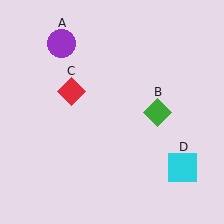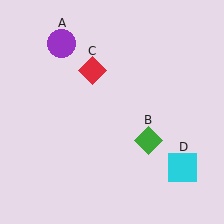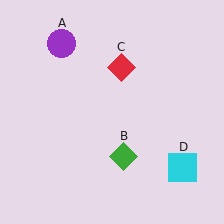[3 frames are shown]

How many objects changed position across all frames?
2 objects changed position: green diamond (object B), red diamond (object C).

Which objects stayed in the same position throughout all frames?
Purple circle (object A) and cyan square (object D) remained stationary.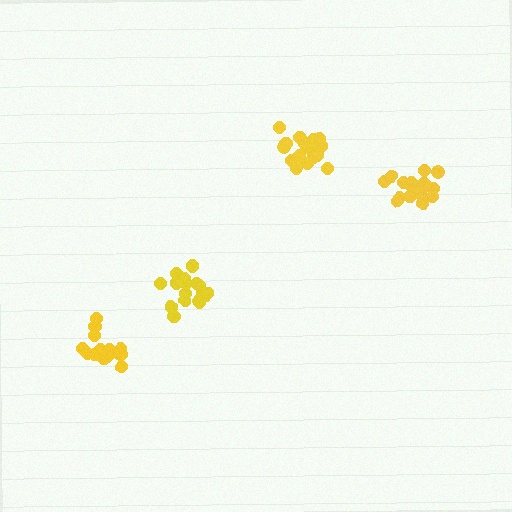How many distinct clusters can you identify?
There are 4 distinct clusters.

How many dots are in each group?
Group 1: 16 dots, Group 2: 17 dots, Group 3: 19 dots, Group 4: 21 dots (73 total).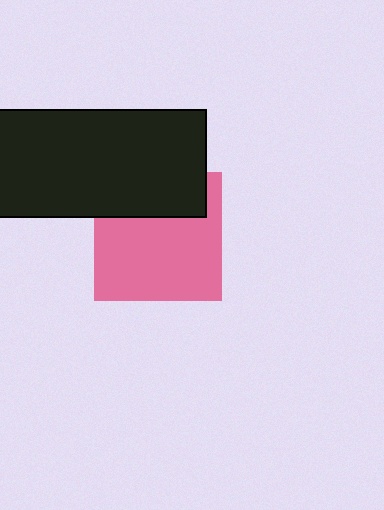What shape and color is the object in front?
The object in front is a black rectangle.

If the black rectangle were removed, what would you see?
You would see the complete pink square.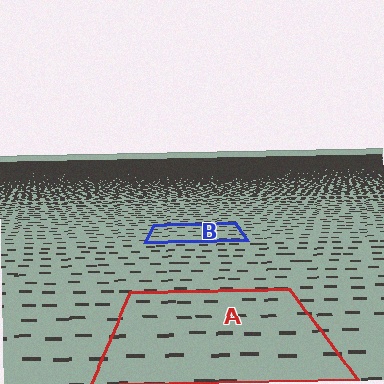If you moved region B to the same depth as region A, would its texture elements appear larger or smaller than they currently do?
They would appear larger. At a closer depth, the same texture elements are projected at a bigger on-screen size.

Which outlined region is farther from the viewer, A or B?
Region B is farther from the viewer — the texture elements inside it appear smaller and more densely packed.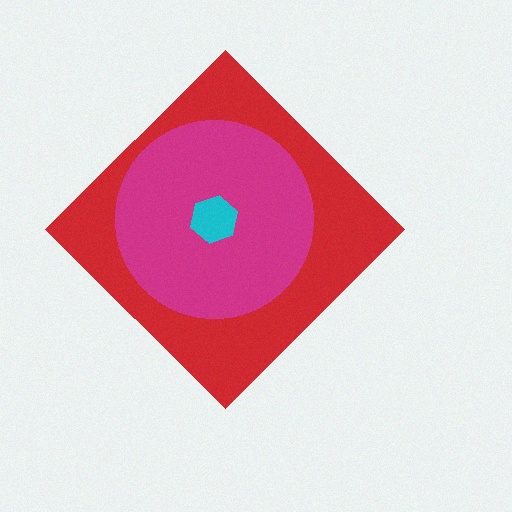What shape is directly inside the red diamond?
The magenta circle.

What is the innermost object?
The cyan hexagon.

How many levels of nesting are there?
3.